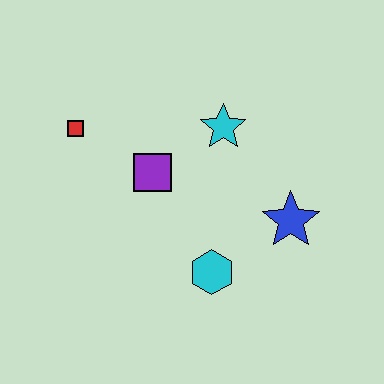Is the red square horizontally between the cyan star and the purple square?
No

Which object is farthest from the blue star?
The red square is farthest from the blue star.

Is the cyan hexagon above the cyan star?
No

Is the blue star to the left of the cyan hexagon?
No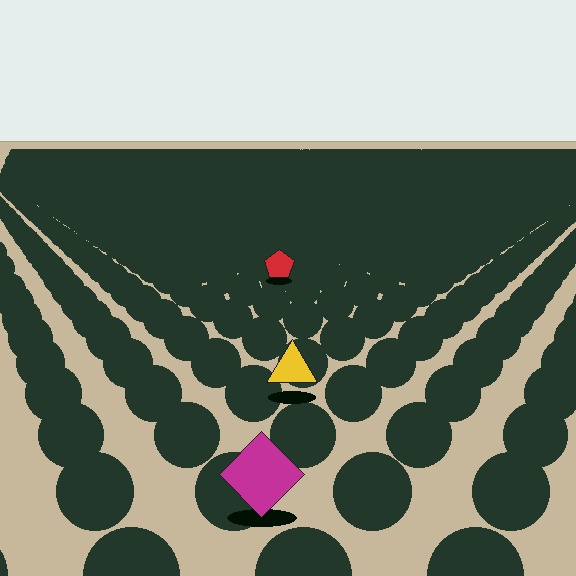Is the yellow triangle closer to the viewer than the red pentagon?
Yes. The yellow triangle is closer — you can tell from the texture gradient: the ground texture is coarser near it.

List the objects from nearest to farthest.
From nearest to farthest: the magenta diamond, the yellow triangle, the red pentagon.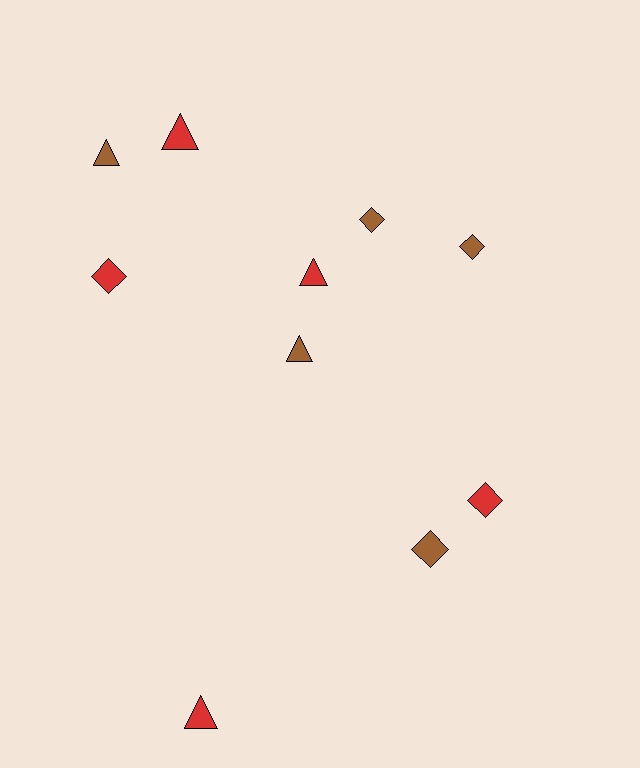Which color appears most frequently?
Brown, with 5 objects.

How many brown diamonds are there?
There are 3 brown diamonds.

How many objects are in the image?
There are 10 objects.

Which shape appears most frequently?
Triangle, with 5 objects.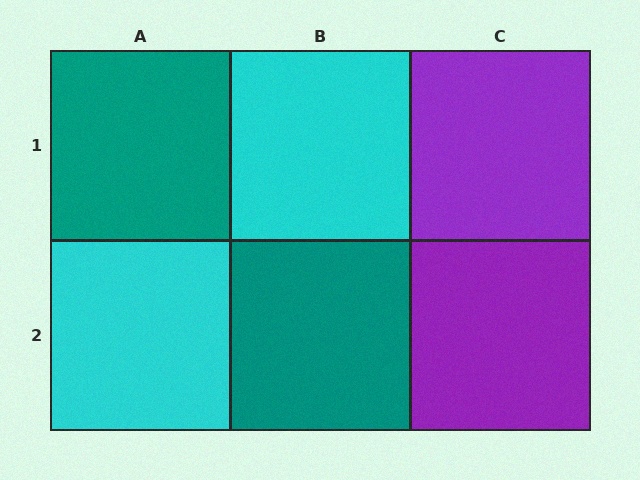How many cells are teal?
2 cells are teal.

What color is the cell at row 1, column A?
Teal.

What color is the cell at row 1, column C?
Purple.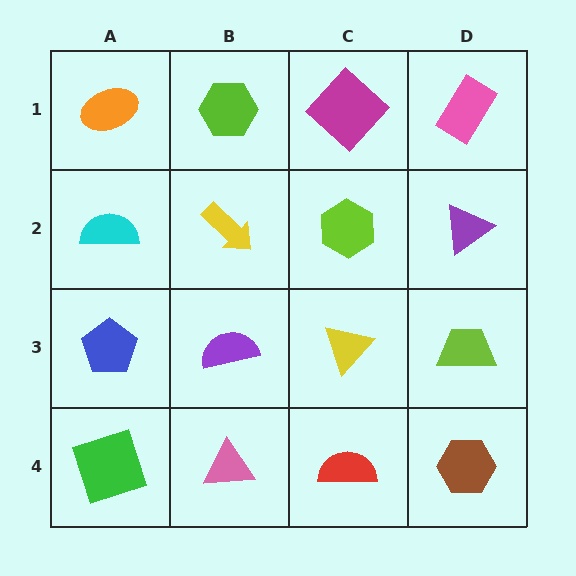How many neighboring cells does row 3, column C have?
4.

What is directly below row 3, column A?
A green square.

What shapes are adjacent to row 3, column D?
A purple triangle (row 2, column D), a brown hexagon (row 4, column D), a yellow triangle (row 3, column C).